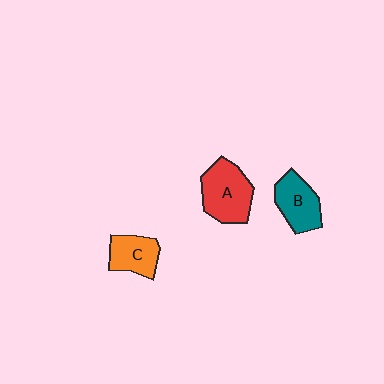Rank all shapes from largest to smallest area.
From largest to smallest: A (red), B (teal), C (orange).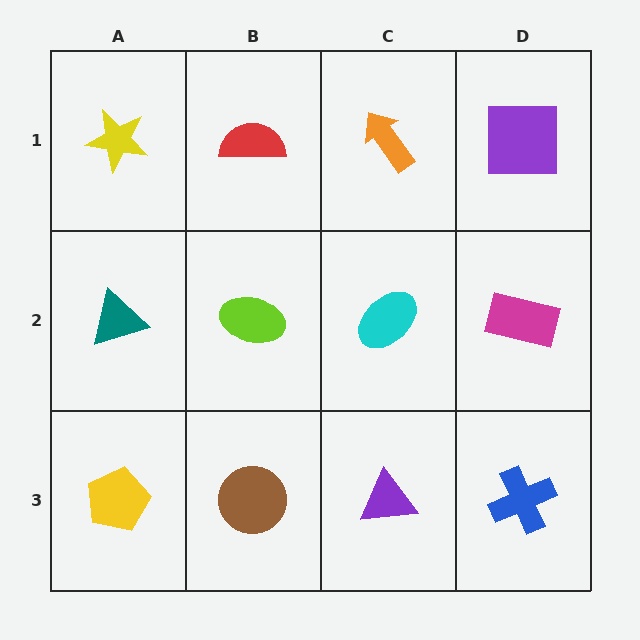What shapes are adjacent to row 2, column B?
A red semicircle (row 1, column B), a brown circle (row 3, column B), a teal triangle (row 2, column A), a cyan ellipse (row 2, column C).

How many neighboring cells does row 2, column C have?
4.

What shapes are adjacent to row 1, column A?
A teal triangle (row 2, column A), a red semicircle (row 1, column B).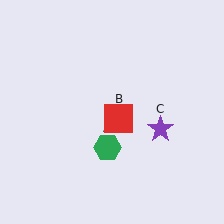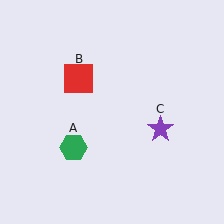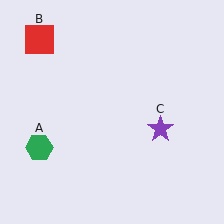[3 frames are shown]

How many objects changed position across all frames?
2 objects changed position: green hexagon (object A), red square (object B).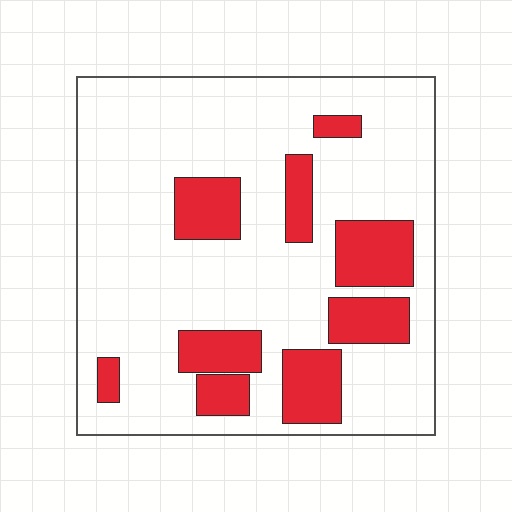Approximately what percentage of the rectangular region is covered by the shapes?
Approximately 20%.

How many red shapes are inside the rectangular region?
9.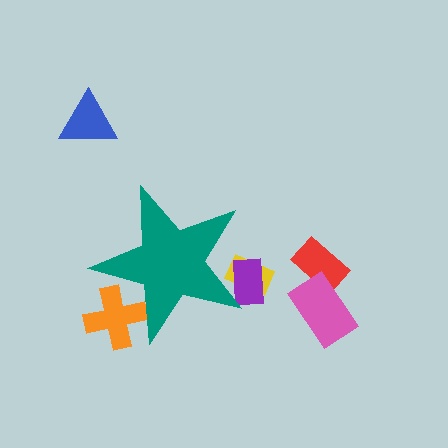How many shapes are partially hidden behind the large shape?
3 shapes are partially hidden.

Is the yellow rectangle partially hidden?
Yes, the yellow rectangle is partially hidden behind the teal star.